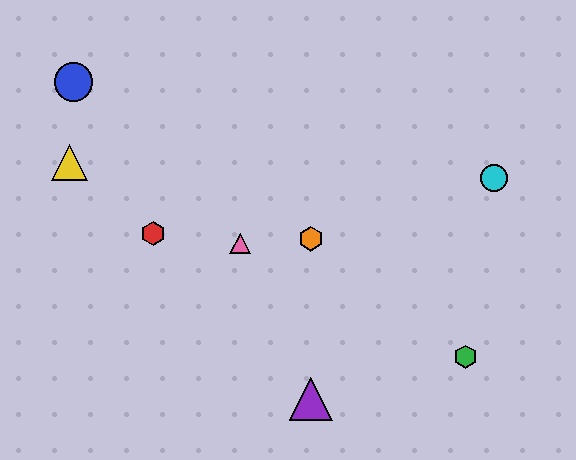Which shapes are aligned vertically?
The purple triangle, the orange hexagon are aligned vertically.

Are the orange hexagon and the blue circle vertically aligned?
No, the orange hexagon is at x≈311 and the blue circle is at x≈73.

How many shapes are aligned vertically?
2 shapes (the purple triangle, the orange hexagon) are aligned vertically.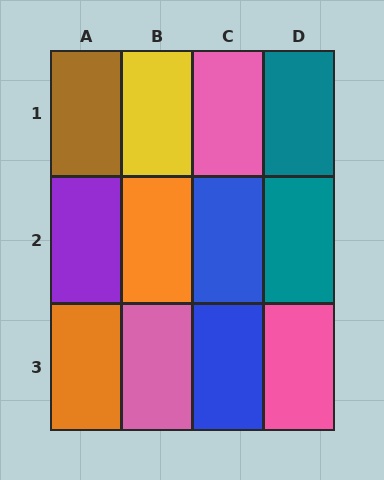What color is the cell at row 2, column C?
Blue.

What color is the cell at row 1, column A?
Brown.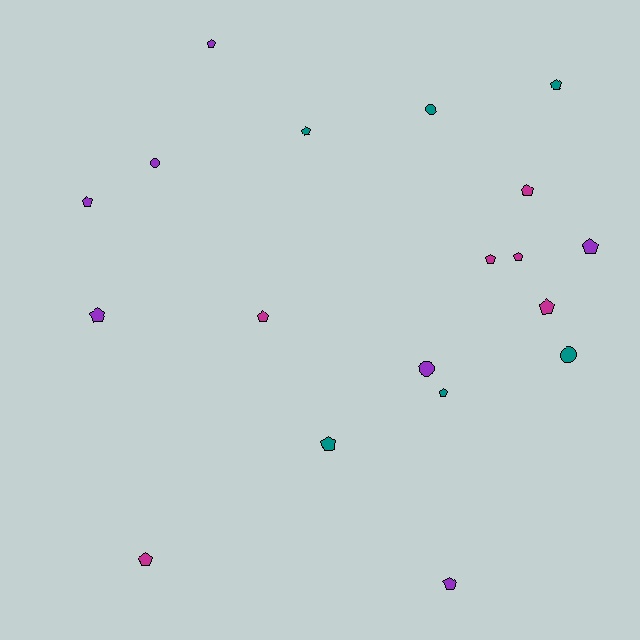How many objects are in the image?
There are 19 objects.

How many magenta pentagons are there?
There are 6 magenta pentagons.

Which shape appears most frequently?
Pentagon, with 15 objects.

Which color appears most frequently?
Purple, with 7 objects.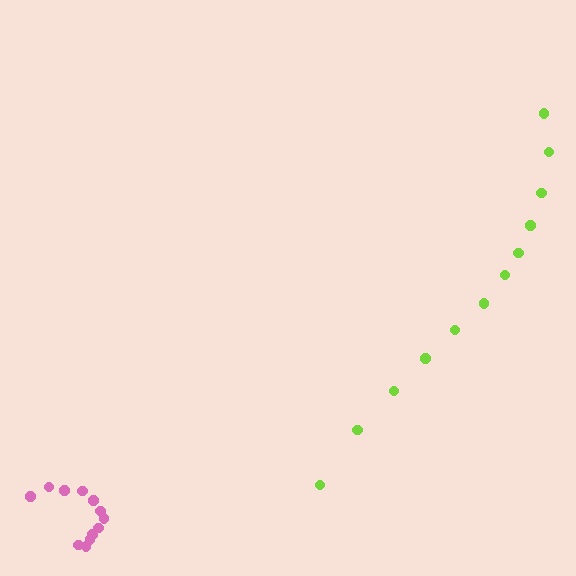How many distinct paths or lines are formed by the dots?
There are 2 distinct paths.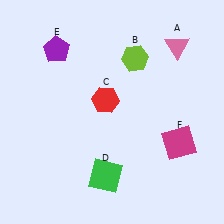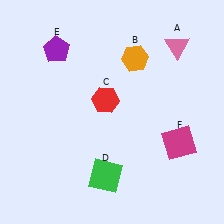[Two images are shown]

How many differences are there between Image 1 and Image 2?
There is 1 difference between the two images.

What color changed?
The hexagon (B) changed from lime in Image 1 to orange in Image 2.